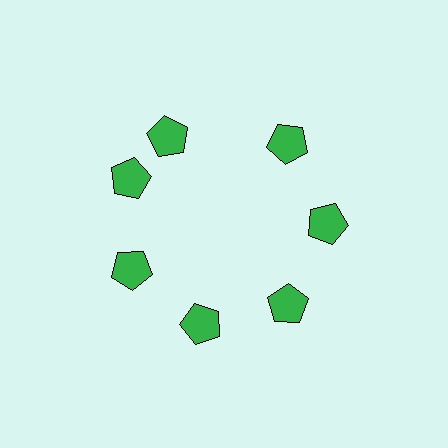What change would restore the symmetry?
The symmetry would be restored by rotating it back into even spacing with its neighbors so that all 7 pentagons sit at equal angles and equal distance from the center.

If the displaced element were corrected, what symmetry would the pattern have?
It would have 7-fold rotational symmetry — the pattern would map onto itself every 51 degrees.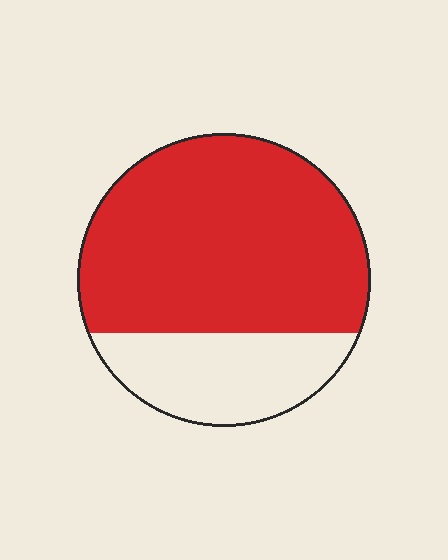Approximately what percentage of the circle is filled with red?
Approximately 70%.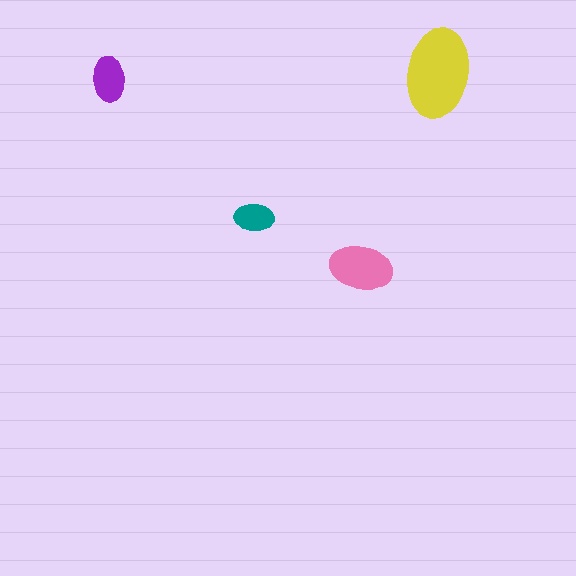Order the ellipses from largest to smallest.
the yellow one, the pink one, the purple one, the teal one.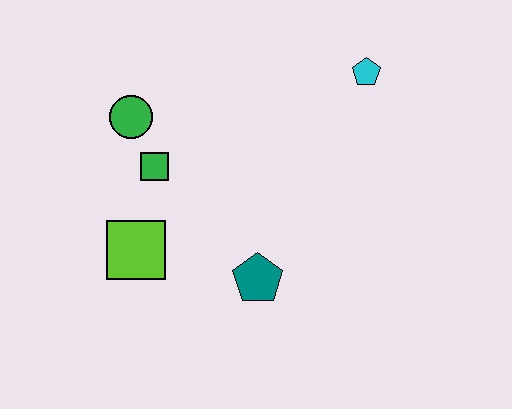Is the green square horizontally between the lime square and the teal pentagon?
Yes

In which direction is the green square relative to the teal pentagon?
The green square is above the teal pentagon.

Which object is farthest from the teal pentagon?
The cyan pentagon is farthest from the teal pentagon.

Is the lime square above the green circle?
No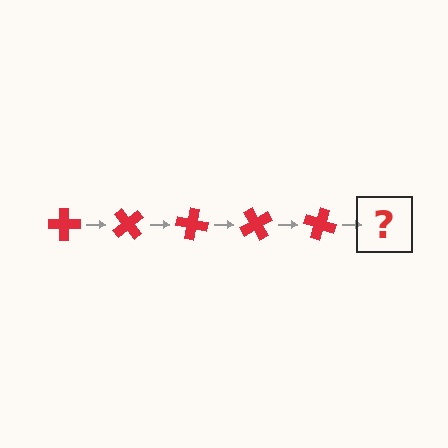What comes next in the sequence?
The next element should be a red cross rotated 250 degrees.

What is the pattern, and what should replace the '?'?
The pattern is that the cross rotates 50 degrees each step. The '?' should be a red cross rotated 250 degrees.